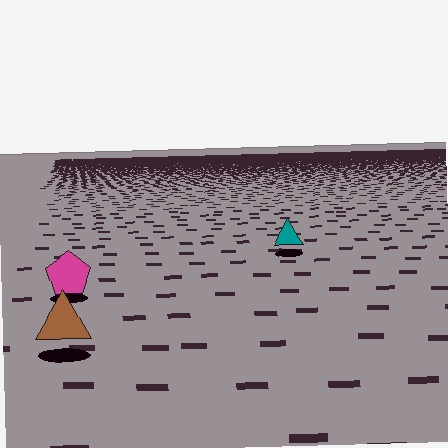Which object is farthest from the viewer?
The teal triangle is farthest from the viewer. It appears smaller and the ground texture around it is denser.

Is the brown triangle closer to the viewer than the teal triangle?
Yes. The brown triangle is closer — you can tell from the texture gradient: the ground texture is coarser near it.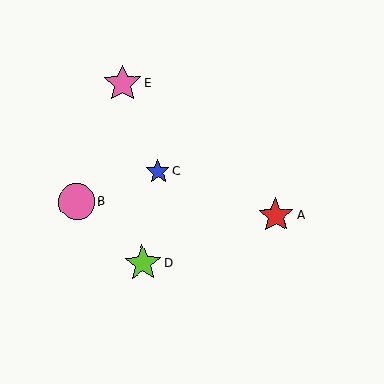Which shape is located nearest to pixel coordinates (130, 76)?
The pink star (labeled E) at (122, 84) is nearest to that location.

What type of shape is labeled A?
Shape A is a red star.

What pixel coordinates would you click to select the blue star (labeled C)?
Click at (158, 172) to select the blue star C.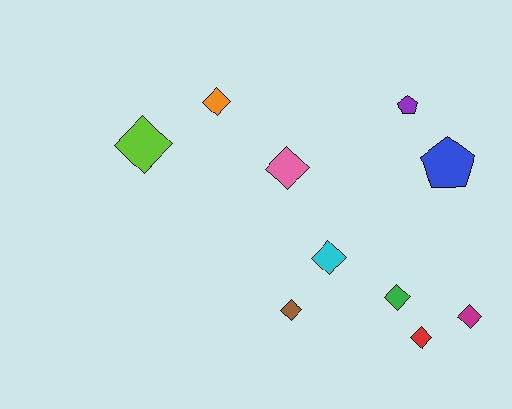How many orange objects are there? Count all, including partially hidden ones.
There is 1 orange object.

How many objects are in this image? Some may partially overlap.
There are 10 objects.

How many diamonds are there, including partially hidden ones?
There are 8 diamonds.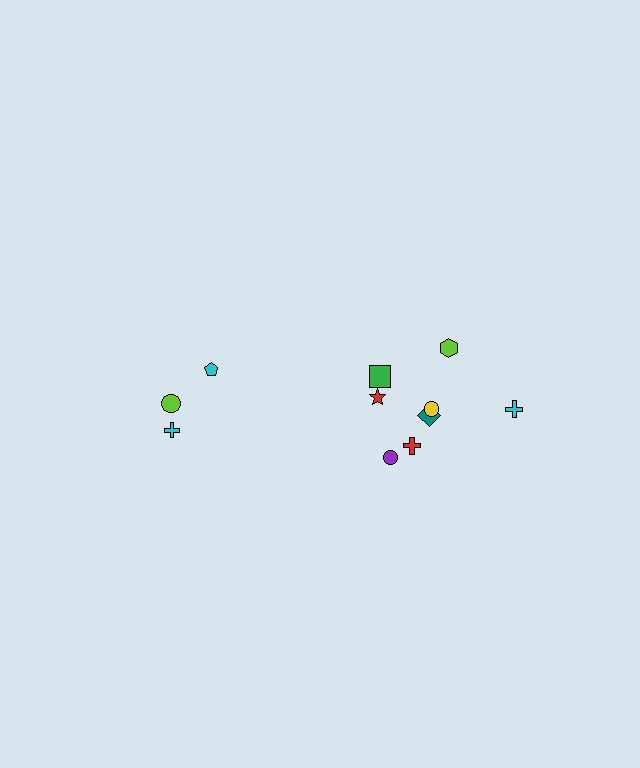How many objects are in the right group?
There are 8 objects.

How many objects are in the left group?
There are 3 objects.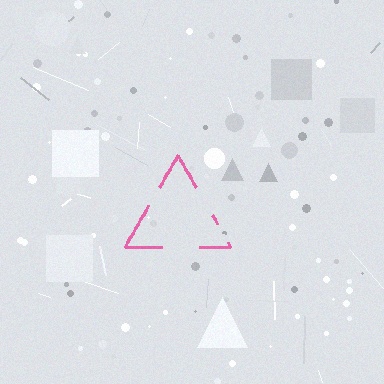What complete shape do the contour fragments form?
The contour fragments form a triangle.